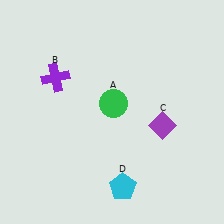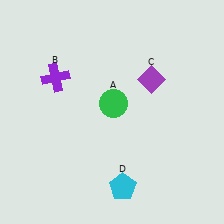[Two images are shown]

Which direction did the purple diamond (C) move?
The purple diamond (C) moved up.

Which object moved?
The purple diamond (C) moved up.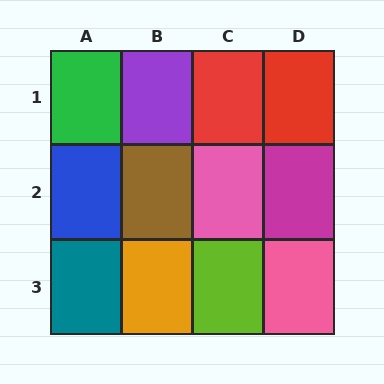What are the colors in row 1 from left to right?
Green, purple, red, red.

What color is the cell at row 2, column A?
Blue.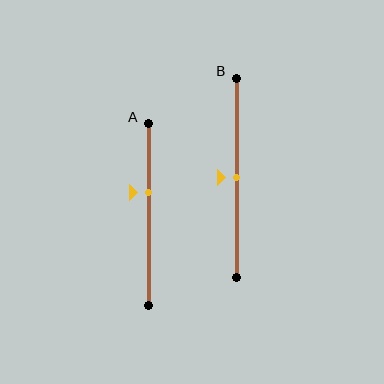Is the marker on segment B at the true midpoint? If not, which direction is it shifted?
Yes, the marker on segment B is at the true midpoint.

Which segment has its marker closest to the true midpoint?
Segment B has its marker closest to the true midpoint.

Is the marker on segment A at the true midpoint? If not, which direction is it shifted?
No, the marker on segment A is shifted upward by about 12% of the segment length.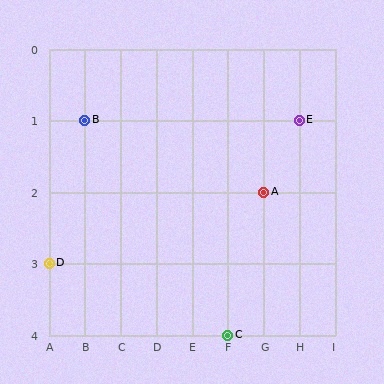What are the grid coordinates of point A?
Point A is at grid coordinates (G, 2).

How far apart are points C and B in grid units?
Points C and B are 4 columns and 3 rows apart (about 5.0 grid units diagonally).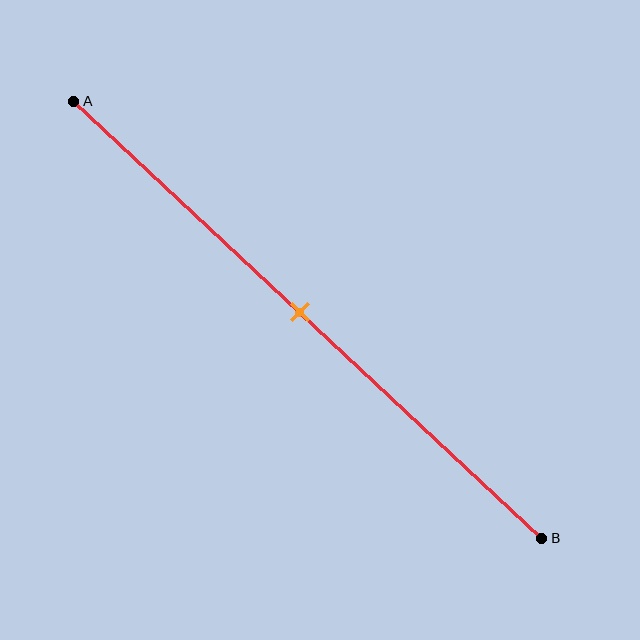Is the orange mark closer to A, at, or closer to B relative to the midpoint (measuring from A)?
The orange mark is approximately at the midpoint of segment AB.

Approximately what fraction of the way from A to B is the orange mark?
The orange mark is approximately 50% of the way from A to B.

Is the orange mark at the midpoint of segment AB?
Yes, the mark is approximately at the midpoint.